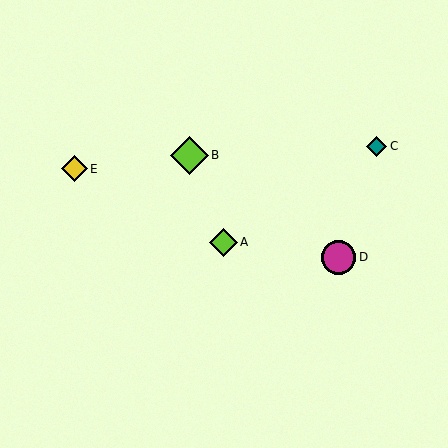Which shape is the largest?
The lime diamond (labeled B) is the largest.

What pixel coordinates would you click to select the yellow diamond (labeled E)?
Click at (74, 169) to select the yellow diamond E.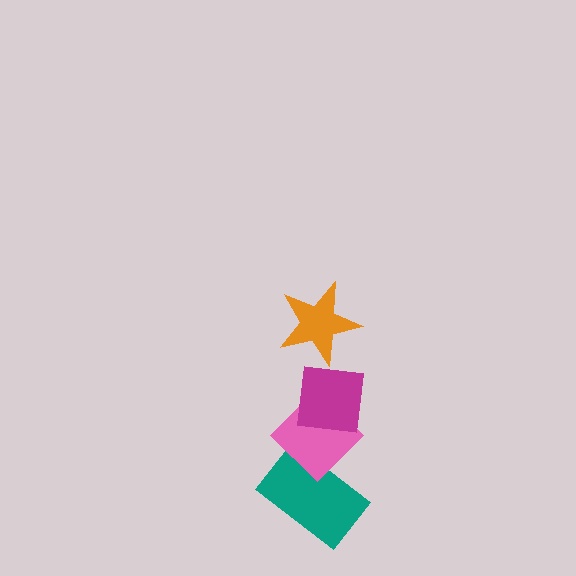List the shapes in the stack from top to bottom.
From top to bottom: the orange star, the magenta square, the pink diamond, the teal rectangle.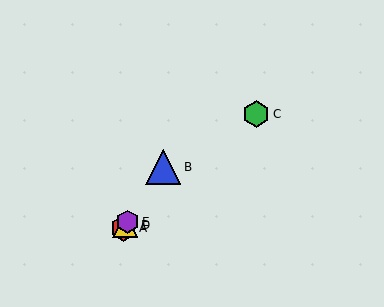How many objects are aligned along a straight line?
4 objects (A, B, D, E) are aligned along a straight line.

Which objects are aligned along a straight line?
Objects A, B, D, E are aligned along a straight line.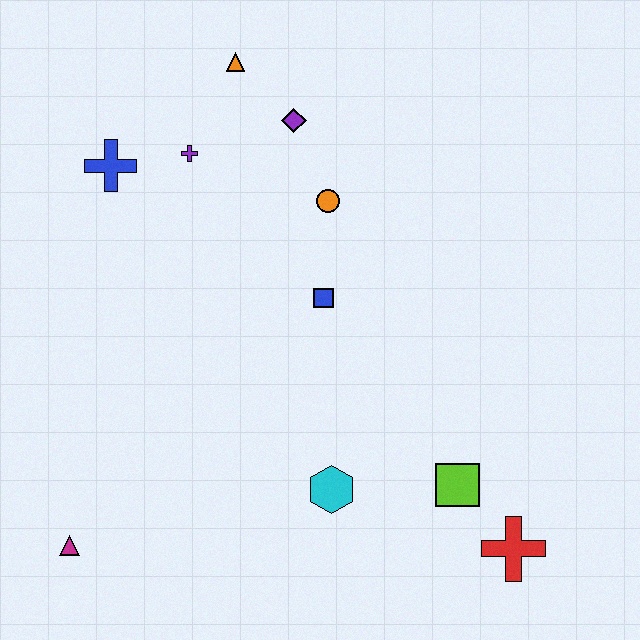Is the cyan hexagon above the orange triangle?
No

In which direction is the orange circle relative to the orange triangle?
The orange circle is below the orange triangle.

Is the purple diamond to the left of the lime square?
Yes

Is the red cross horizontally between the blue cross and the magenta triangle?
No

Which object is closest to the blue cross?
The purple cross is closest to the blue cross.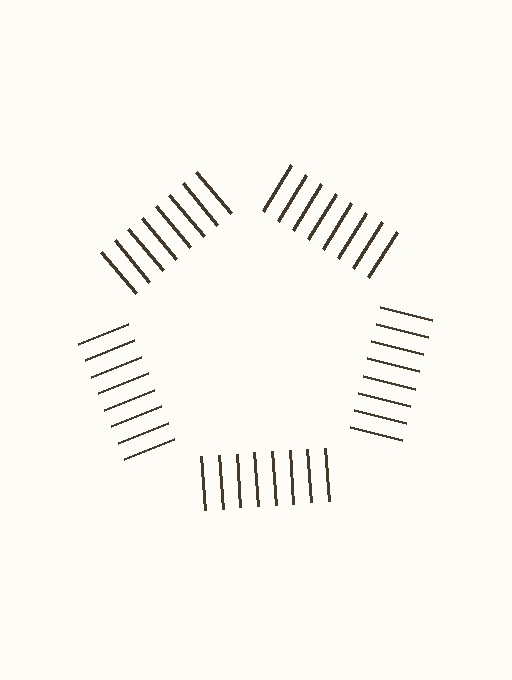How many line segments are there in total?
40 — 8 along each of the 5 edges.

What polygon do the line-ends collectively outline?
An illusory pentagon — the line segments terminate on its edges but no continuous stroke is drawn.